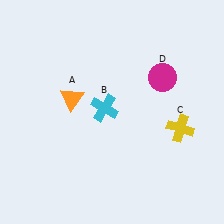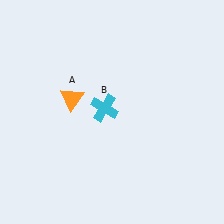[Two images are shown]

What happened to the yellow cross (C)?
The yellow cross (C) was removed in Image 2. It was in the bottom-right area of Image 1.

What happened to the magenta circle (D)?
The magenta circle (D) was removed in Image 2. It was in the top-right area of Image 1.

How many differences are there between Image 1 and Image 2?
There are 2 differences between the two images.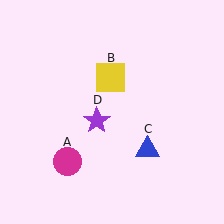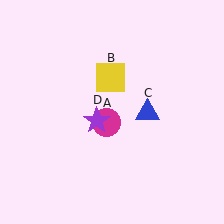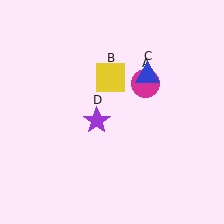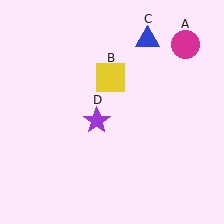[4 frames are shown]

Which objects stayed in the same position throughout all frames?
Yellow square (object B) and purple star (object D) remained stationary.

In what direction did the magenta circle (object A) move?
The magenta circle (object A) moved up and to the right.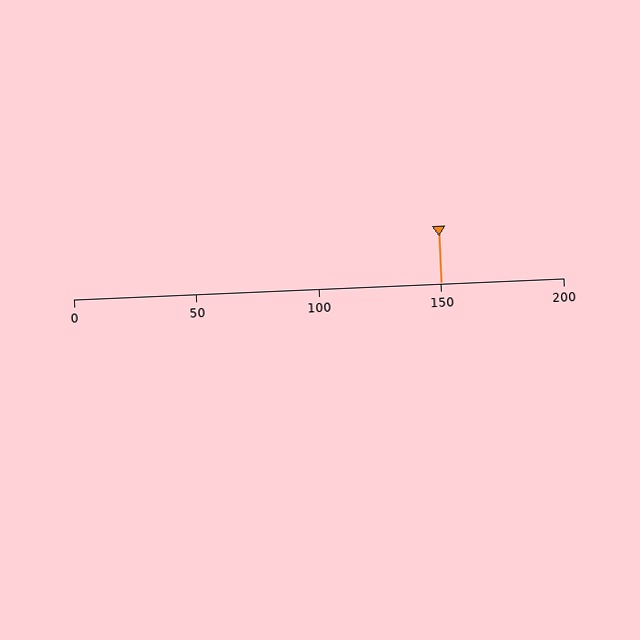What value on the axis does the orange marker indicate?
The marker indicates approximately 150.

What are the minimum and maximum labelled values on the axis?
The axis runs from 0 to 200.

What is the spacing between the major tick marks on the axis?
The major ticks are spaced 50 apart.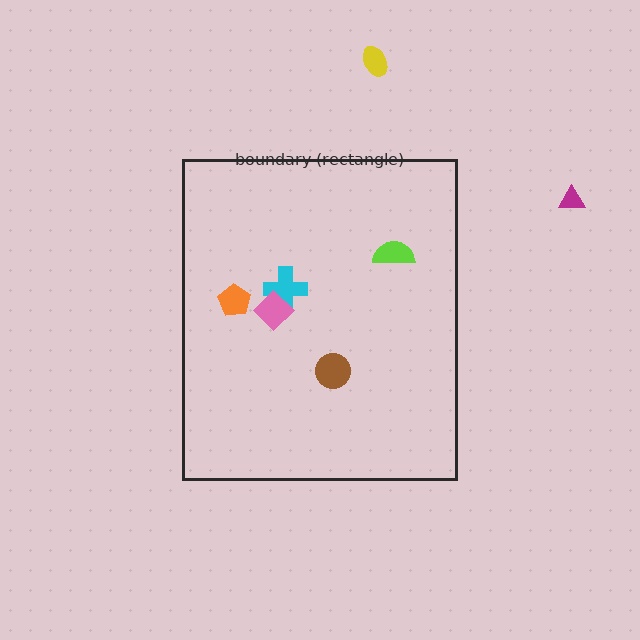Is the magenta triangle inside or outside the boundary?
Outside.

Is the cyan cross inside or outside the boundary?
Inside.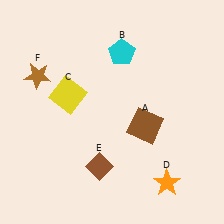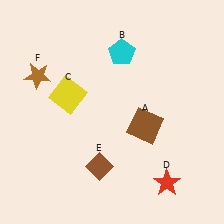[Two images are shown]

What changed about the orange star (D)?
In Image 1, D is orange. In Image 2, it changed to red.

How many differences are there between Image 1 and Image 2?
There is 1 difference between the two images.